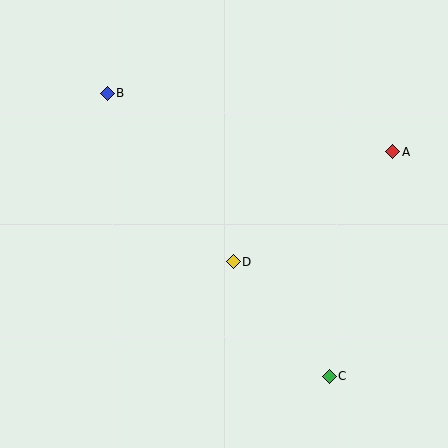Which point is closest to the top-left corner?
Point B is closest to the top-left corner.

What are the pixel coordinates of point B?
Point B is at (107, 93).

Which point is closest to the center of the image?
Point D at (233, 262) is closest to the center.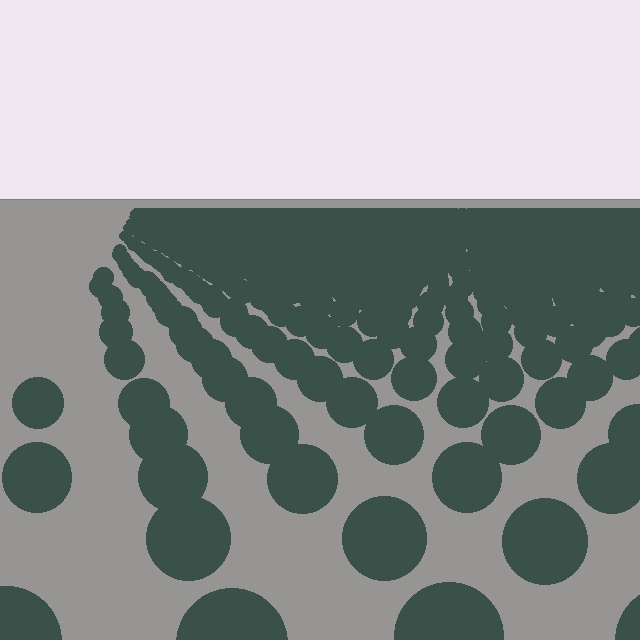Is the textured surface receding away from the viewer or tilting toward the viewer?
The surface is receding away from the viewer. Texture elements get smaller and denser toward the top.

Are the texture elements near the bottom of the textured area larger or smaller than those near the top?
Larger. Near the bottom, elements are closer to the viewer and appear at a bigger on-screen size.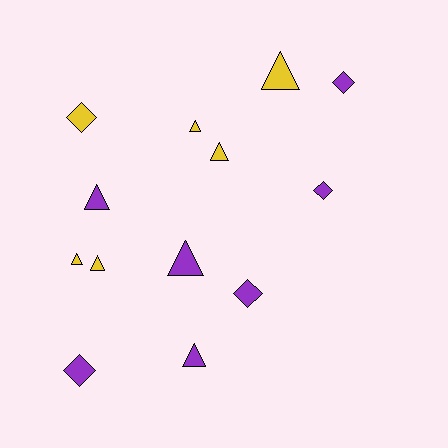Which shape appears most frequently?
Triangle, with 8 objects.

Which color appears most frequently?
Purple, with 7 objects.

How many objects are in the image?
There are 13 objects.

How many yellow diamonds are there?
There is 1 yellow diamond.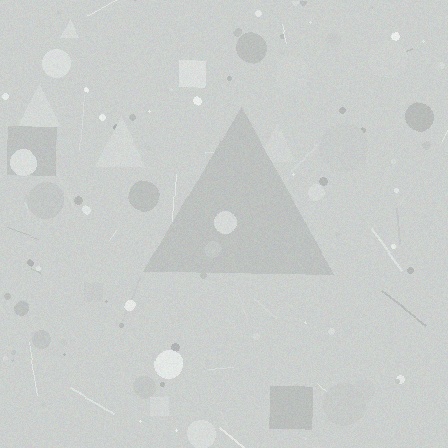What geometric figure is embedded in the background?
A triangle is embedded in the background.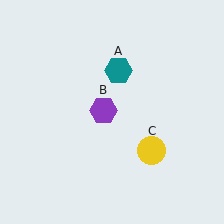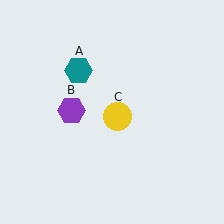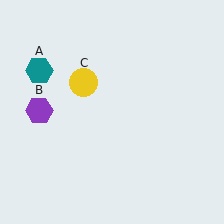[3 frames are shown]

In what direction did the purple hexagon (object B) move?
The purple hexagon (object B) moved left.